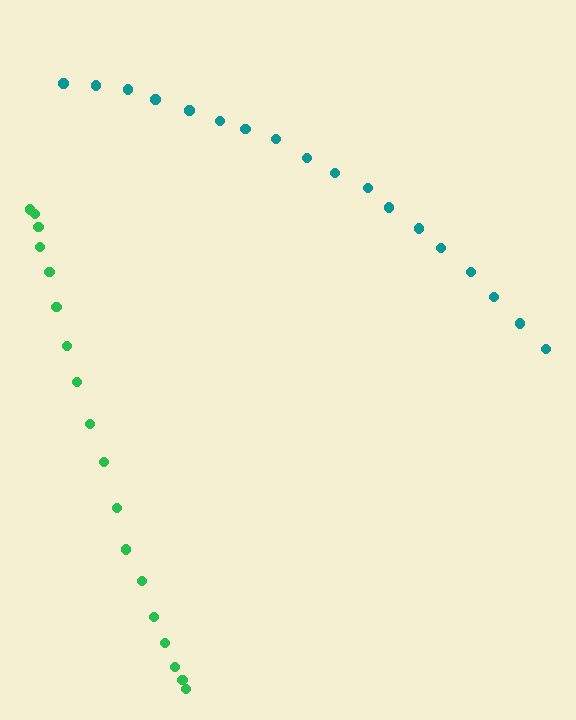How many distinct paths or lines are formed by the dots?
There are 2 distinct paths.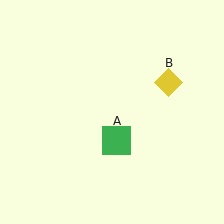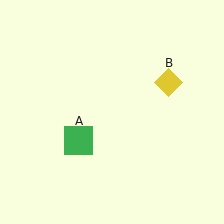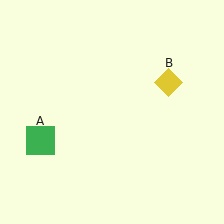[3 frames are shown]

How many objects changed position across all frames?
1 object changed position: green square (object A).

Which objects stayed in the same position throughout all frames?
Yellow diamond (object B) remained stationary.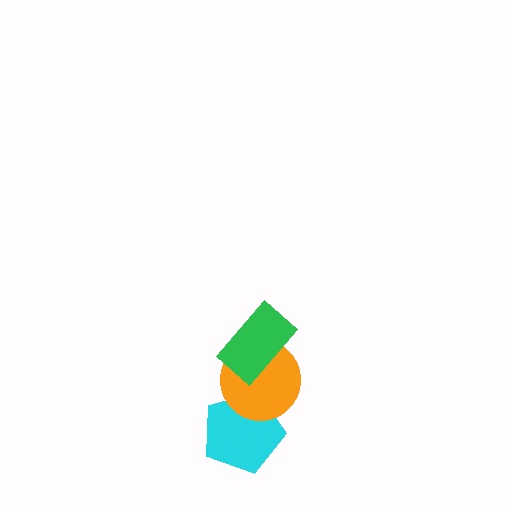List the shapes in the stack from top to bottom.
From top to bottom: the green rectangle, the orange circle, the cyan pentagon.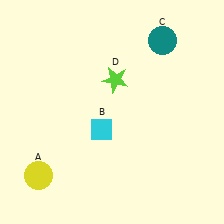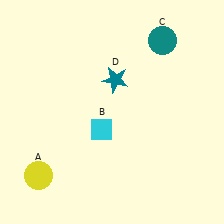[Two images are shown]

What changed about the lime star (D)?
In Image 1, D is lime. In Image 2, it changed to teal.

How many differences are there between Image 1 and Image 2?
There is 1 difference between the two images.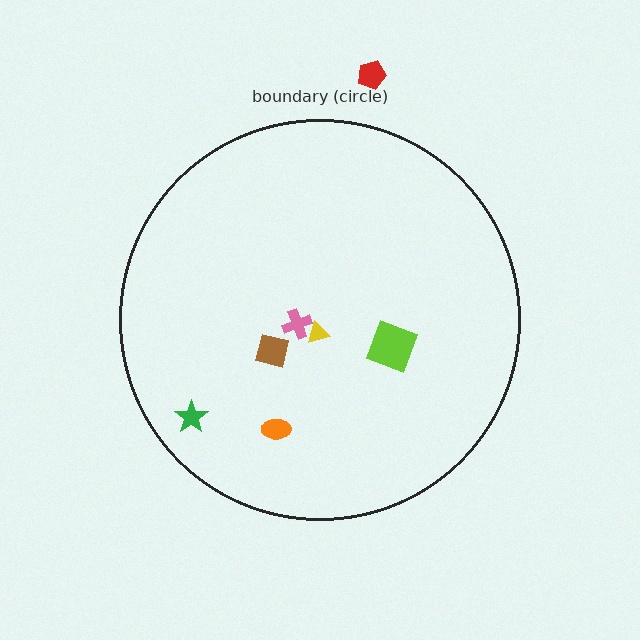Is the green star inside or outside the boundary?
Inside.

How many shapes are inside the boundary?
6 inside, 1 outside.